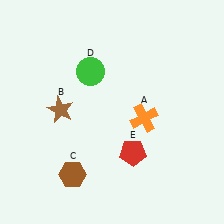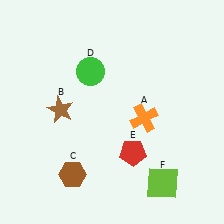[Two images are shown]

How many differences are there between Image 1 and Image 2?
There is 1 difference between the two images.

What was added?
A lime square (F) was added in Image 2.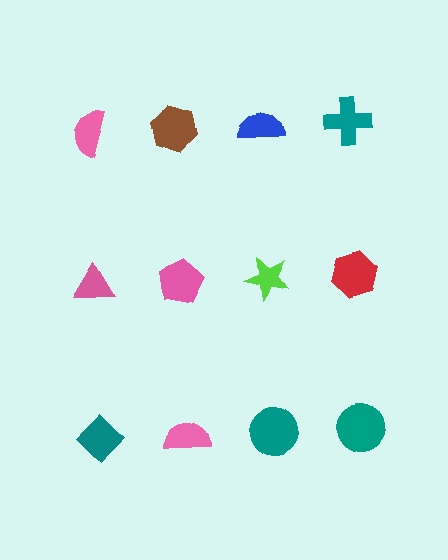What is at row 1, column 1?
A pink semicircle.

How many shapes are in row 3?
4 shapes.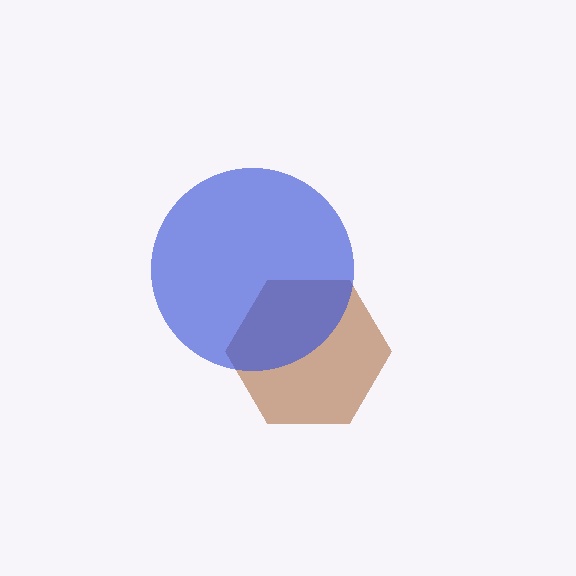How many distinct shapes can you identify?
There are 2 distinct shapes: a brown hexagon, a blue circle.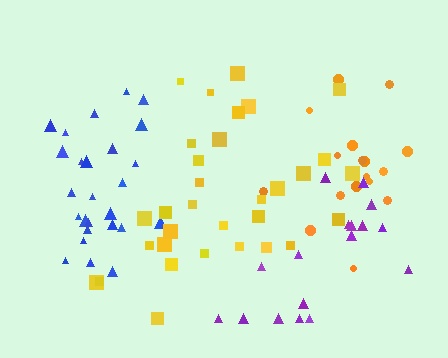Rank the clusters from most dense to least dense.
blue, orange, yellow, purple.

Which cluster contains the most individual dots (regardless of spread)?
Yellow (32).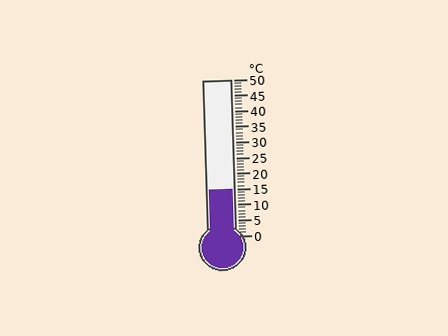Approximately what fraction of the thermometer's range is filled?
The thermometer is filled to approximately 30% of its range.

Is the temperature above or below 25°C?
The temperature is below 25°C.